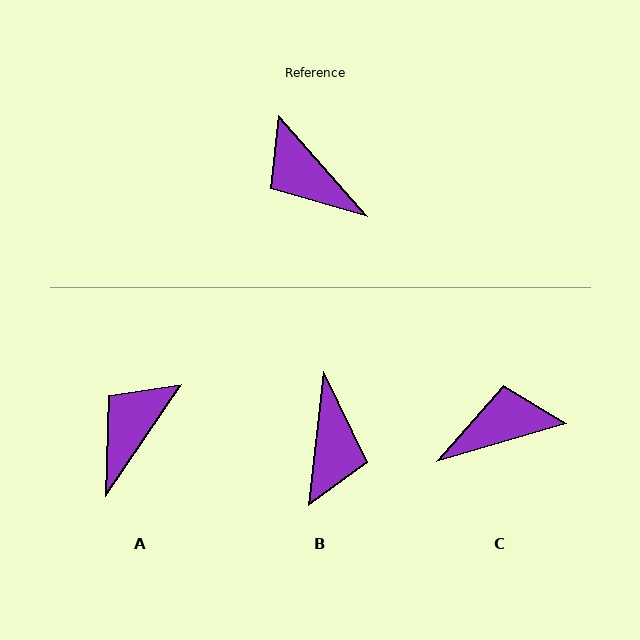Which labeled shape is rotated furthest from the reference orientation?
B, about 132 degrees away.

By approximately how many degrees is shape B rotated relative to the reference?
Approximately 132 degrees counter-clockwise.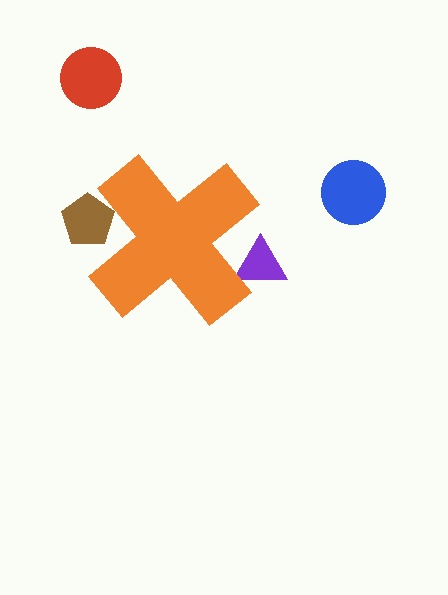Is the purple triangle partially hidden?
Yes, the purple triangle is partially hidden behind the orange cross.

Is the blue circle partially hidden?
No, the blue circle is fully visible.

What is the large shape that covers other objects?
An orange cross.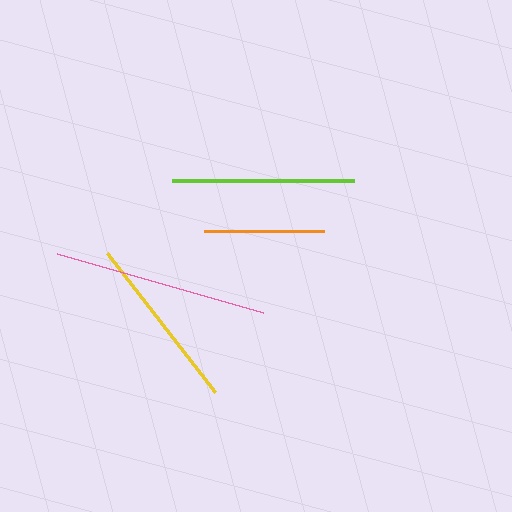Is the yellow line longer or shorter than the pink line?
The pink line is longer than the yellow line.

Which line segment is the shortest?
The orange line is the shortest at approximately 120 pixels.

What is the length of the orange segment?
The orange segment is approximately 120 pixels long.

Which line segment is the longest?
The pink line is the longest at approximately 214 pixels.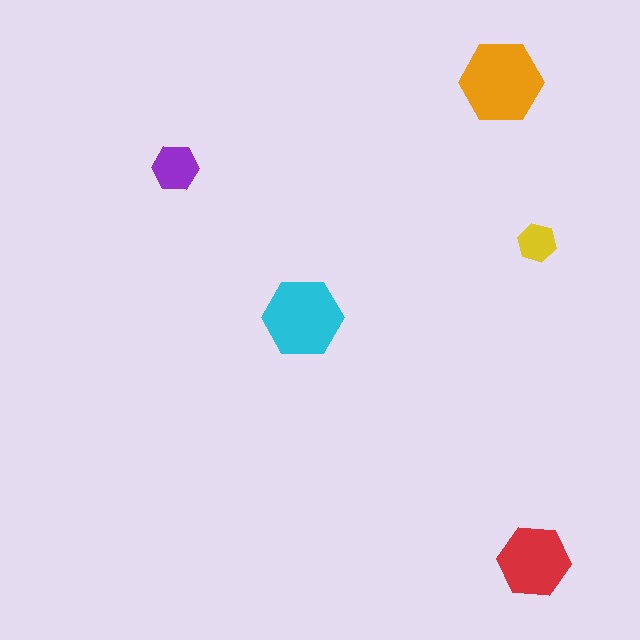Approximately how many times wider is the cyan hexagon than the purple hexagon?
About 1.5 times wider.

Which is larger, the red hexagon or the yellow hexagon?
The red one.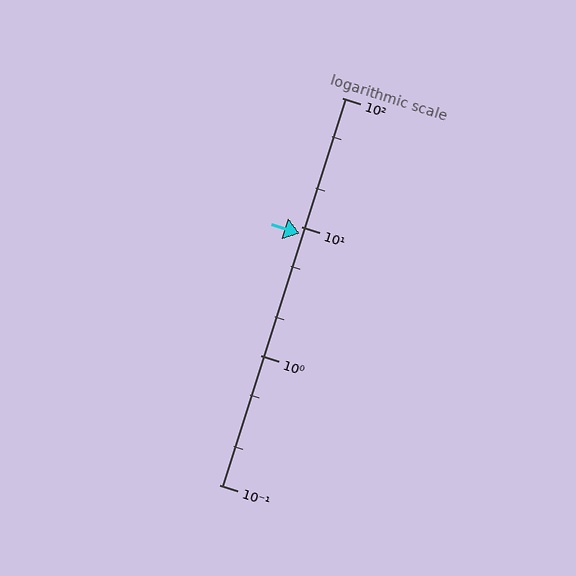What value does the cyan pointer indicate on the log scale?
The pointer indicates approximately 8.9.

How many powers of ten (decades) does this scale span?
The scale spans 3 decades, from 0.1 to 100.